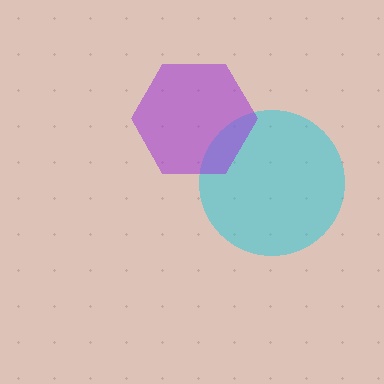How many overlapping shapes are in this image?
There are 2 overlapping shapes in the image.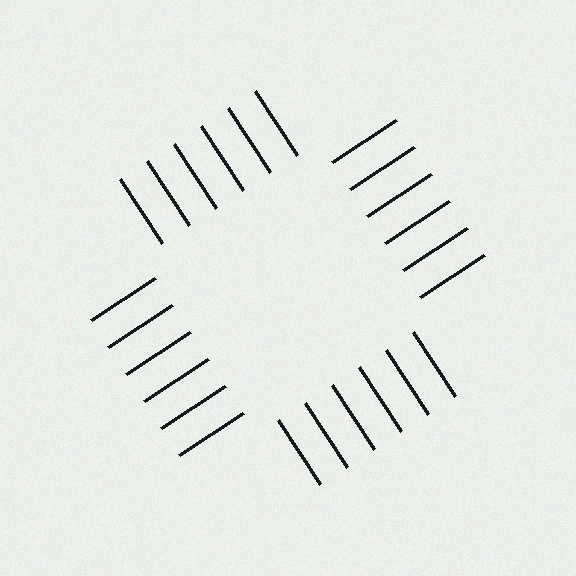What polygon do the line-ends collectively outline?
An illusory square — the line segments terminate on its edges but no continuous stroke is drawn.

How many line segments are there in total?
24 — 6 along each of the 4 edges.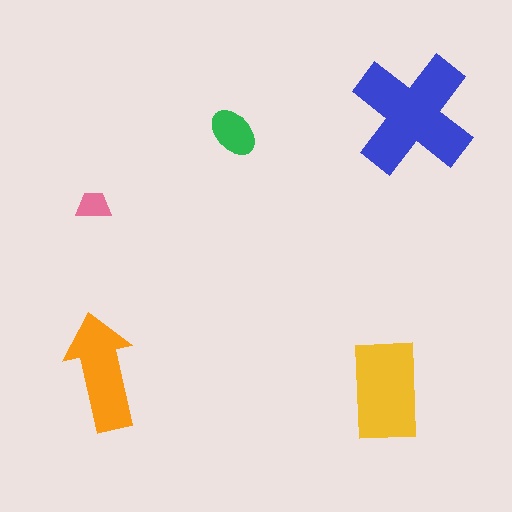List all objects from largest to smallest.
The blue cross, the yellow rectangle, the orange arrow, the green ellipse, the pink trapezoid.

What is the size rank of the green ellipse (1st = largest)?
4th.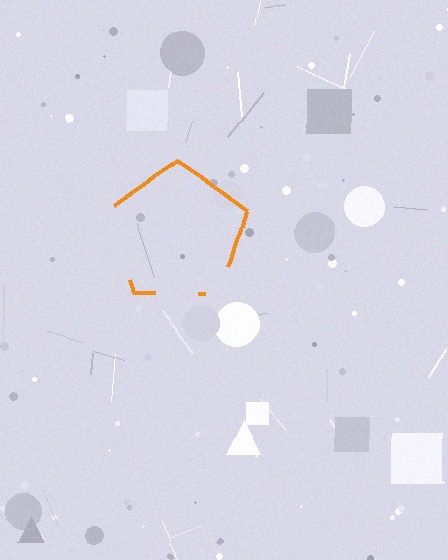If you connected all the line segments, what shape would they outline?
They would outline a pentagon.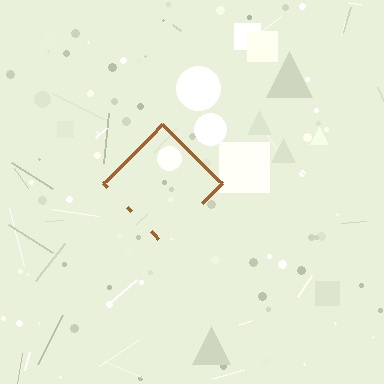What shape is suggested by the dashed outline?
The dashed outline suggests a diamond.